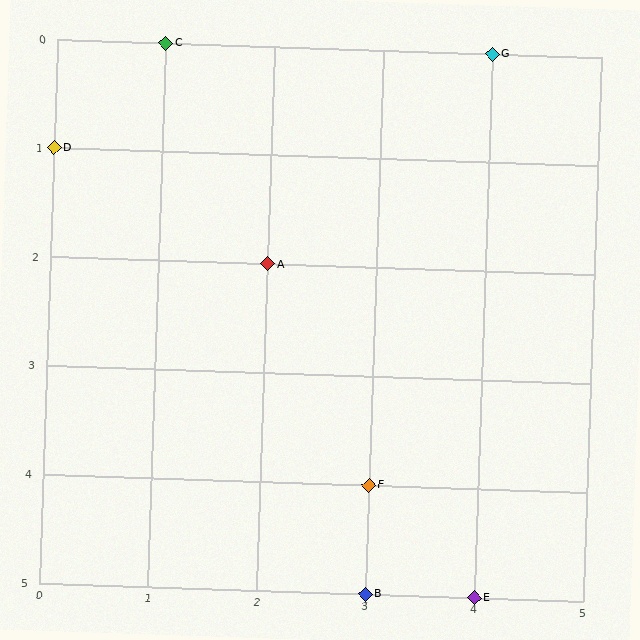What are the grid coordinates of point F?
Point F is at grid coordinates (3, 4).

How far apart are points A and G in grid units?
Points A and G are 2 columns and 2 rows apart (about 2.8 grid units diagonally).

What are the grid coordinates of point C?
Point C is at grid coordinates (1, 0).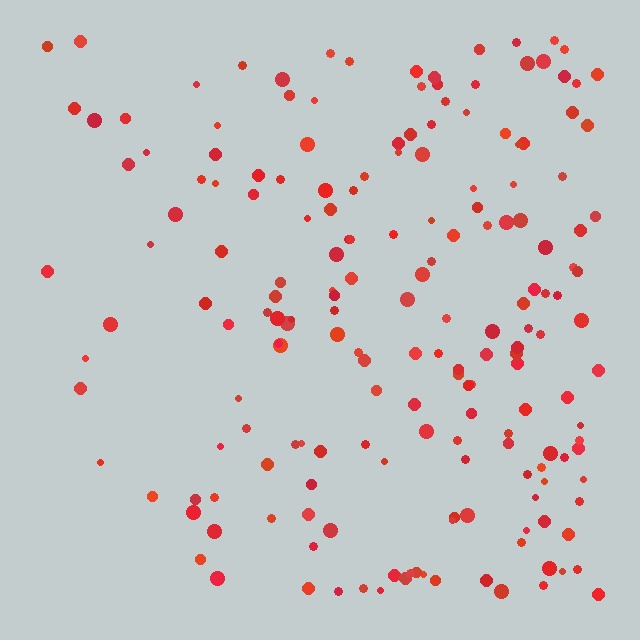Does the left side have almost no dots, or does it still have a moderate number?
Still a moderate number, just noticeably fewer than the right.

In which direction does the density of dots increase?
From left to right, with the right side densest.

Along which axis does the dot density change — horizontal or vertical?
Horizontal.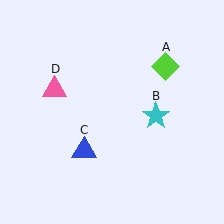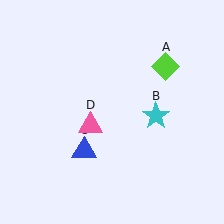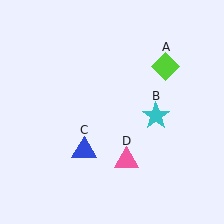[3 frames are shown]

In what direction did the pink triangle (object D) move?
The pink triangle (object D) moved down and to the right.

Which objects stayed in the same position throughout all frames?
Lime diamond (object A) and cyan star (object B) and blue triangle (object C) remained stationary.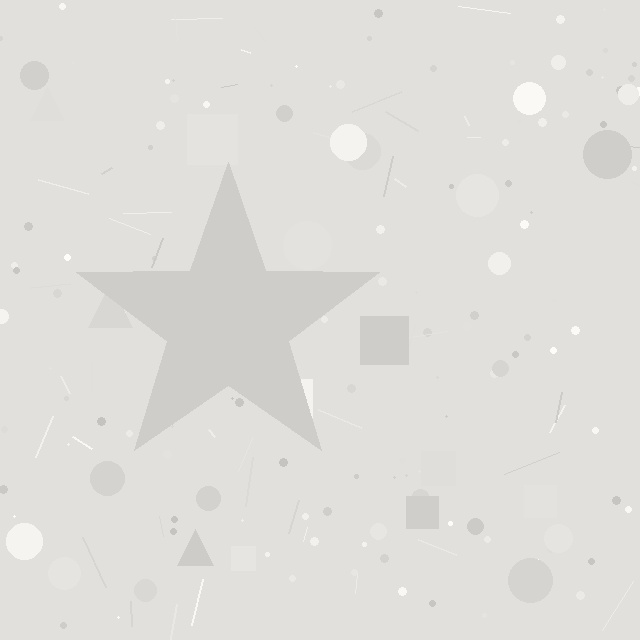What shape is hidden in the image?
A star is hidden in the image.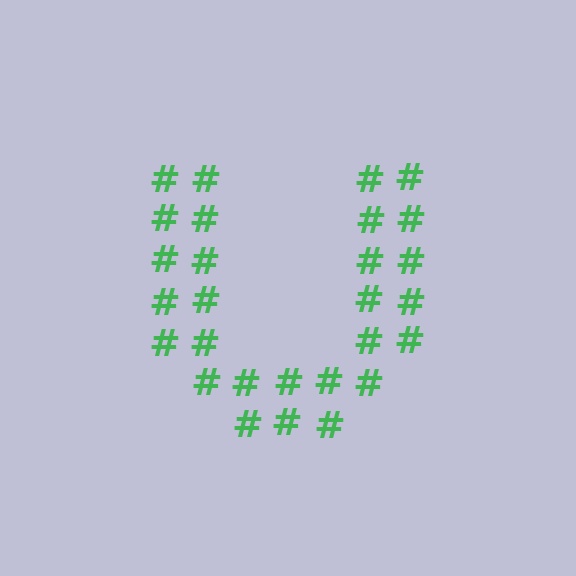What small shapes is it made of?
It is made of small hash symbols.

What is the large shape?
The large shape is the letter U.